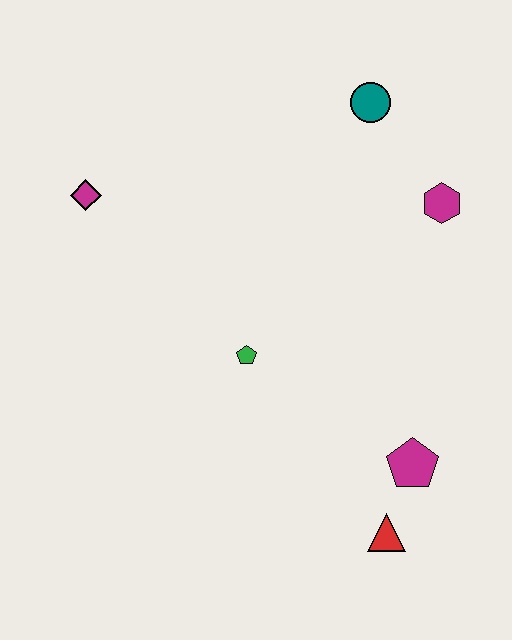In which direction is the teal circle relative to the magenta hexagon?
The teal circle is above the magenta hexagon.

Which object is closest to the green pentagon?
The magenta pentagon is closest to the green pentagon.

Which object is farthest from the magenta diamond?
The red triangle is farthest from the magenta diamond.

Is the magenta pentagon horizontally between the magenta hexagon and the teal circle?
Yes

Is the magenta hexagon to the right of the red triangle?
Yes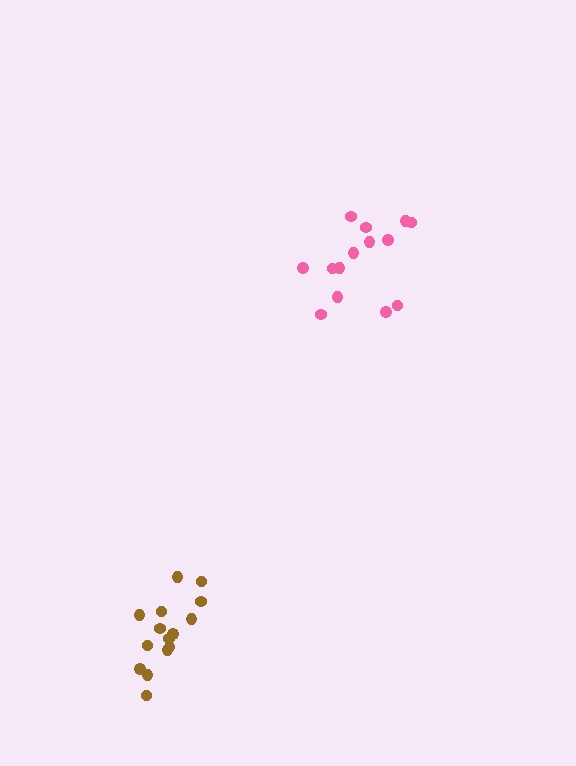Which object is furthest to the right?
The pink cluster is rightmost.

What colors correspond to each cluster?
The clusters are colored: pink, brown.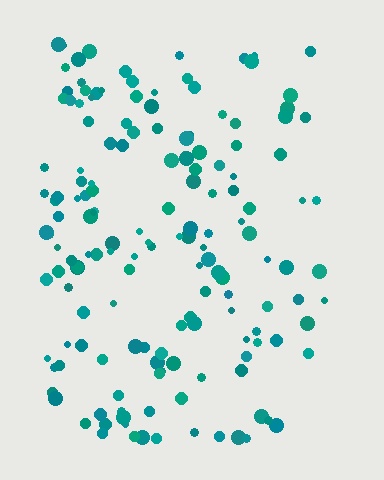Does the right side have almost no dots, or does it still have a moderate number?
Still a moderate number, just noticeably fewer than the left.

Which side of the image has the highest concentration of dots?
The left.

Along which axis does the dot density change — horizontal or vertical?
Horizontal.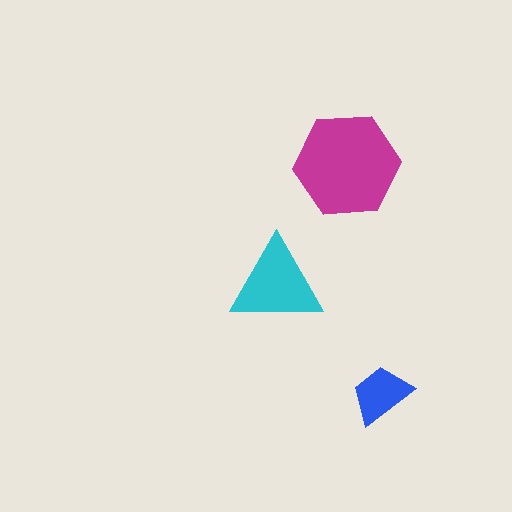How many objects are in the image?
There are 3 objects in the image.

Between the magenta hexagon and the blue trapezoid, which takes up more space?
The magenta hexagon.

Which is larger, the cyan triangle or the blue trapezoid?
The cyan triangle.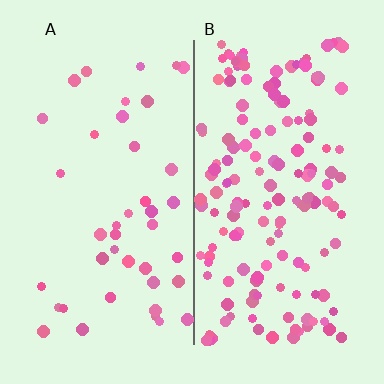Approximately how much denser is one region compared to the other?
Approximately 3.8× — region B over region A.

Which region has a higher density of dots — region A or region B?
B (the right).